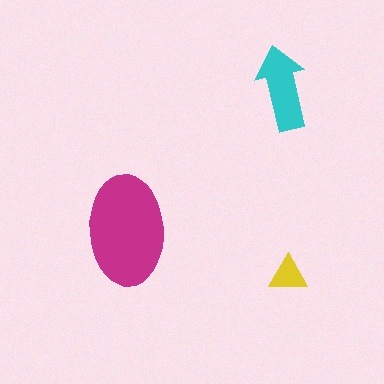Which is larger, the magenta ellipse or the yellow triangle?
The magenta ellipse.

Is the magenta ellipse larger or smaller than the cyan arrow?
Larger.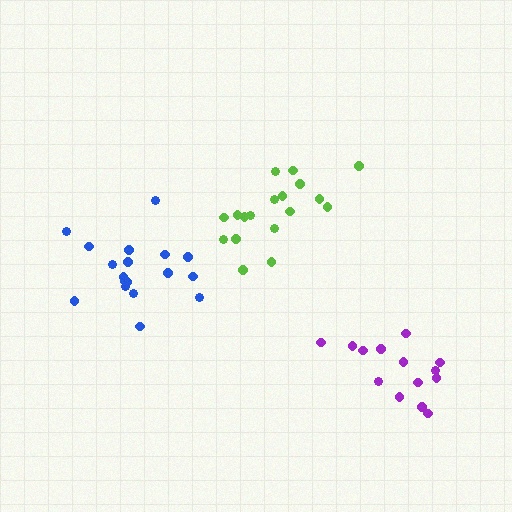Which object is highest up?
The lime cluster is topmost.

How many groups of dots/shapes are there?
There are 3 groups.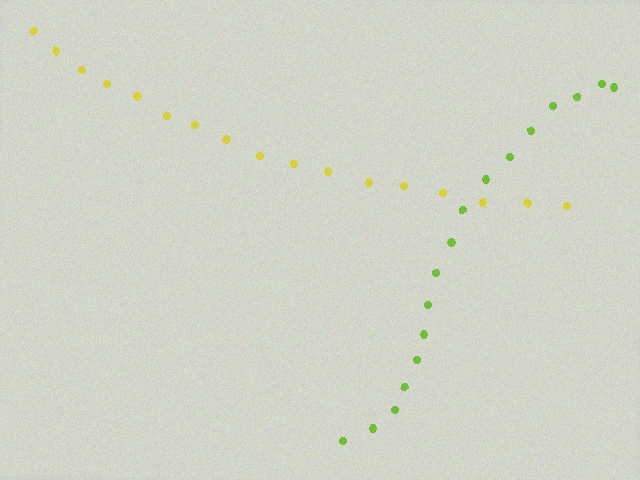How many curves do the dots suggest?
There are 2 distinct paths.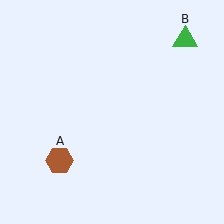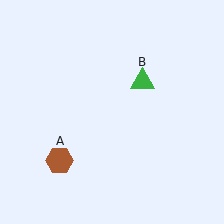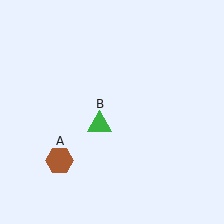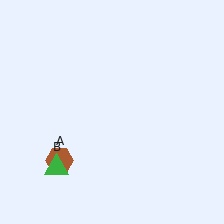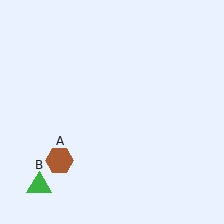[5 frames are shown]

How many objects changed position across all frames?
1 object changed position: green triangle (object B).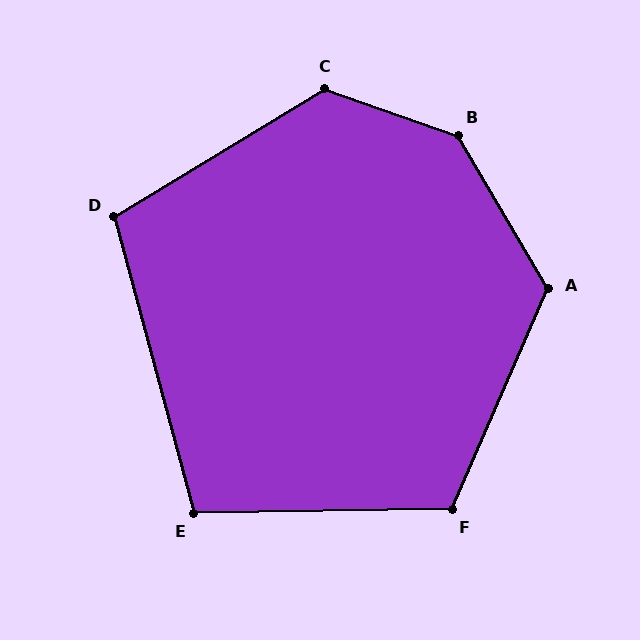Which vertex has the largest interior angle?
B, at approximately 140 degrees.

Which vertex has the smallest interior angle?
E, at approximately 104 degrees.